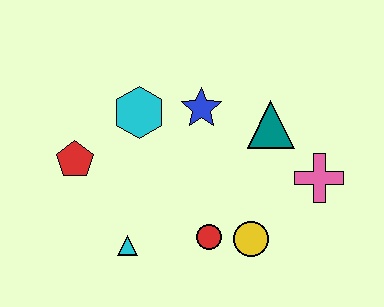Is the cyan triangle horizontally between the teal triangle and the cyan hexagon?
No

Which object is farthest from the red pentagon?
The pink cross is farthest from the red pentagon.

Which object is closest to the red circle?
The yellow circle is closest to the red circle.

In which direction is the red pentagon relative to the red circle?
The red pentagon is to the left of the red circle.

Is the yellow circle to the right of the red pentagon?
Yes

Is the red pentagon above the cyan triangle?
Yes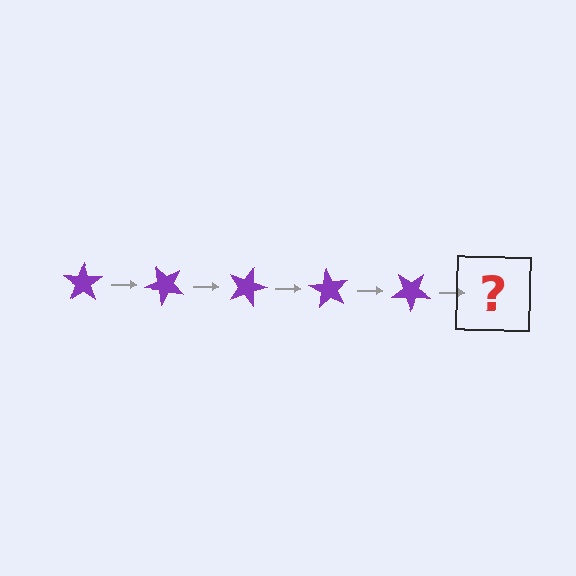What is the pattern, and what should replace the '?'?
The pattern is that the star rotates 45 degrees each step. The '?' should be a purple star rotated 225 degrees.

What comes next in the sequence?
The next element should be a purple star rotated 225 degrees.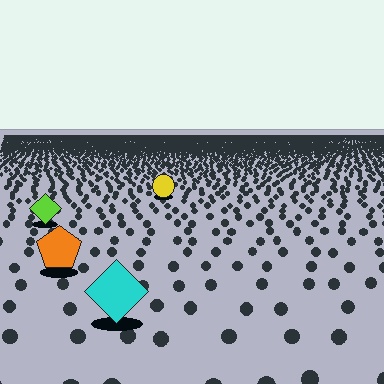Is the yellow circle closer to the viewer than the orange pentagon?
No. The orange pentagon is closer — you can tell from the texture gradient: the ground texture is coarser near it.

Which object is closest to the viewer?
The cyan diamond is closest. The texture marks near it are larger and more spread out.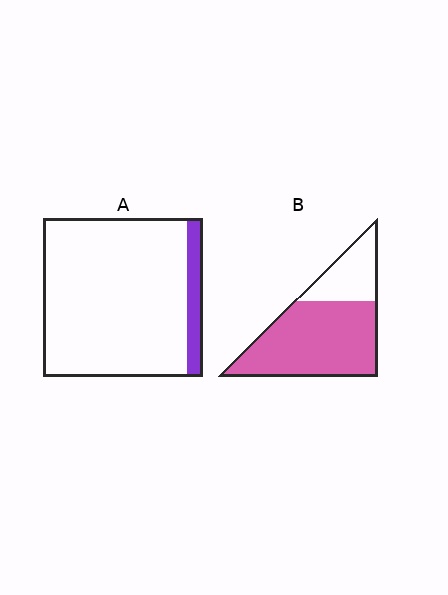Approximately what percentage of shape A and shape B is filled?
A is approximately 10% and B is approximately 75%.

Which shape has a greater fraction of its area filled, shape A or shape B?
Shape B.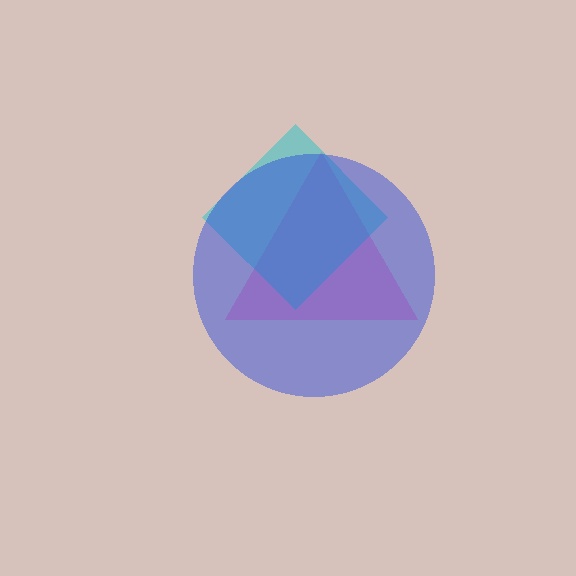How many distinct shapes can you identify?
There are 3 distinct shapes: a pink triangle, a cyan diamond, a blue circle.